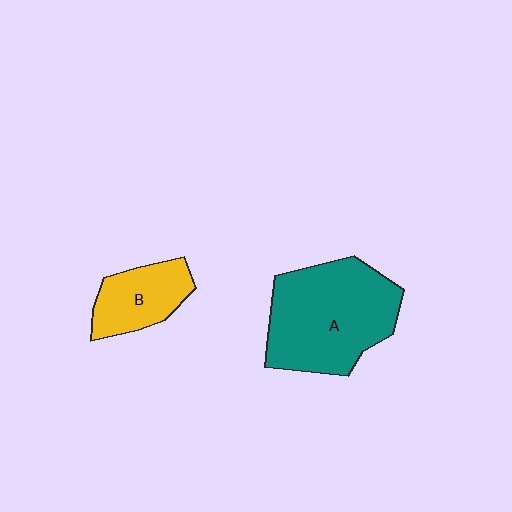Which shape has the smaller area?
Shape B (yellow).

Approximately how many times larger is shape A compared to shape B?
Approximately 2.2 times.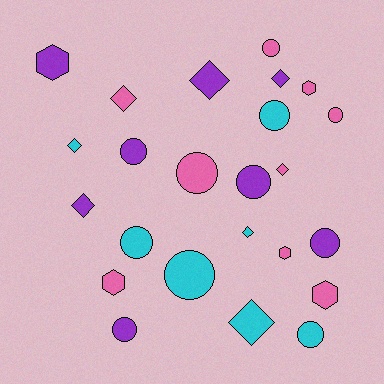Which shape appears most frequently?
Circle, with 11 objects.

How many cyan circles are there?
There are 4 cyan circles.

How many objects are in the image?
There are 24 objects.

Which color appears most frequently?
Pink, with 9 objects.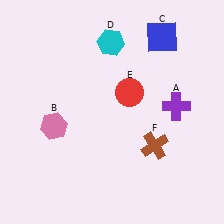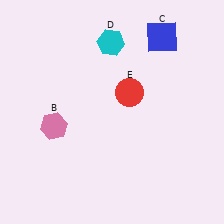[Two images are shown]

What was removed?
The purple cross (A), the brown cross (F) were removed in Image 2.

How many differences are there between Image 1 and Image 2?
There are 2 differences between the two images.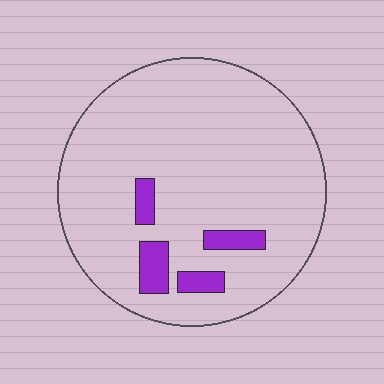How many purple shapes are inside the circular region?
4.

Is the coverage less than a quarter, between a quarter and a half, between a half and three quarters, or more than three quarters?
Less than a quarter.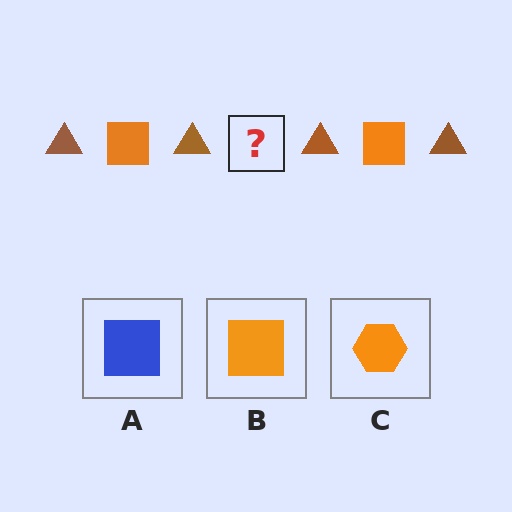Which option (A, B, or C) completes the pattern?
B.